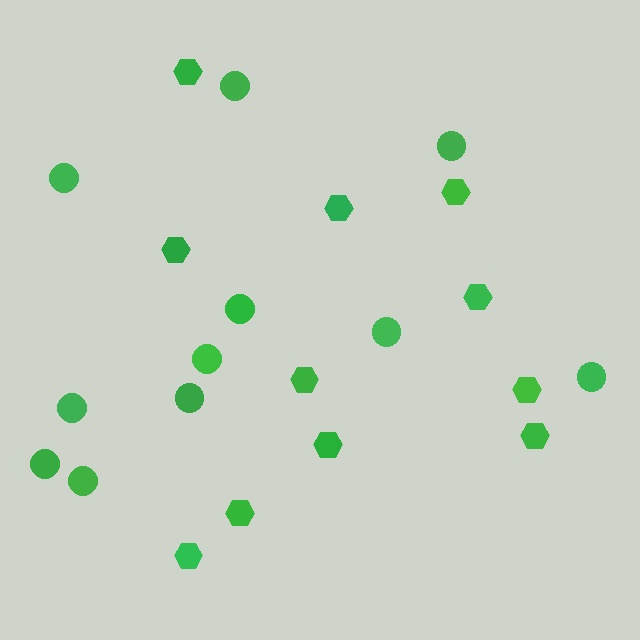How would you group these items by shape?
There are 2 groups: one group of hexagons (11) and one group of circles (11).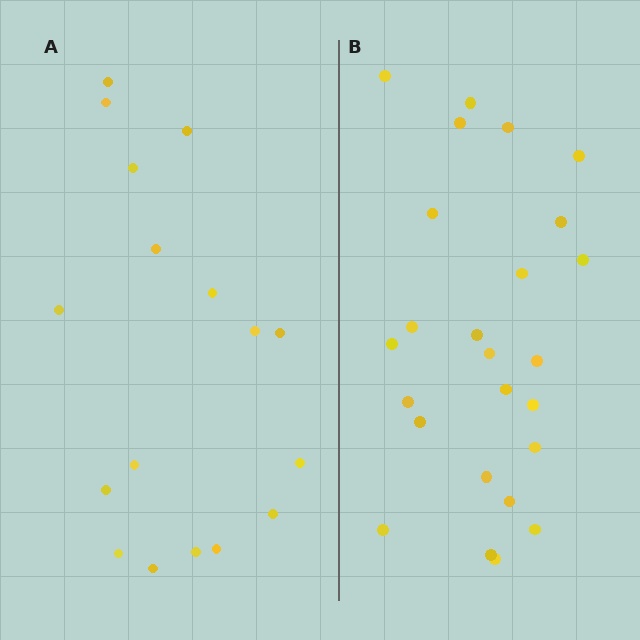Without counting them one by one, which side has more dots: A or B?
Region B (the right region) has more dots.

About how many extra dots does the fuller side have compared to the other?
Region B has roughly 8 or so more dots than region A.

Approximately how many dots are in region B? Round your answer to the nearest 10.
About 20 dots. (The exact count is 25, which rounds to 20.)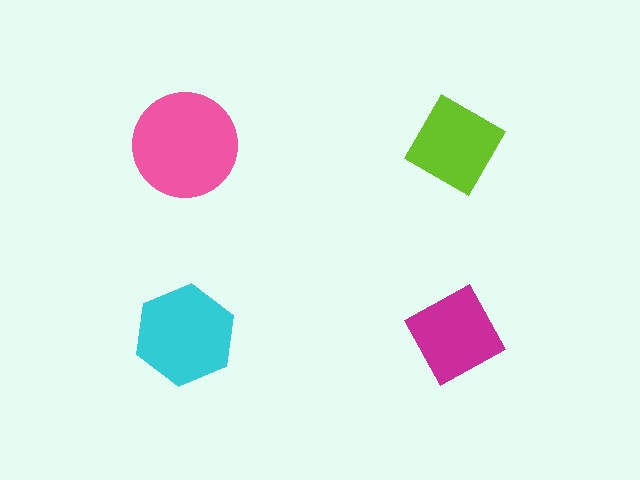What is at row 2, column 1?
A cyan hexagon.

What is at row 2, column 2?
A magenta diamond.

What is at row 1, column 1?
A pink circle.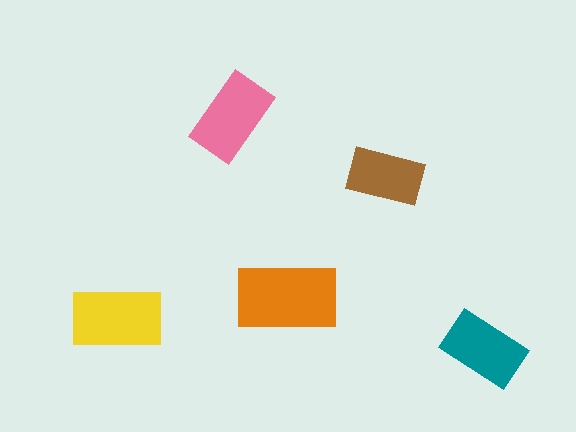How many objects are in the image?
There are 5 objects in the image.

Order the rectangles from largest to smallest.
the orange one, the yellow one, the pink one, the teal one, the brown one.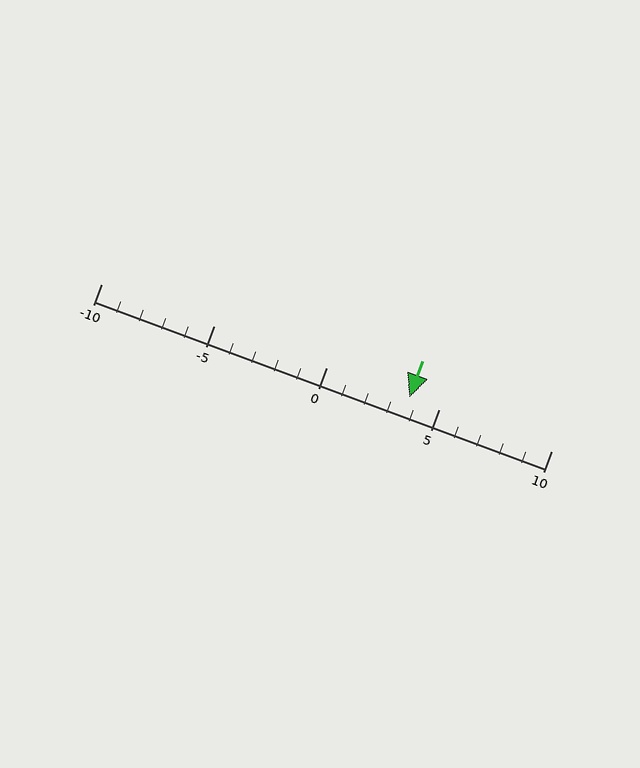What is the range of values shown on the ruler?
The ruler shows values from -10 to 10.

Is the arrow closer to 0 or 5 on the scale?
The arrow is closer to 5.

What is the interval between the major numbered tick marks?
The major tick marks are spaced 5 units apart.